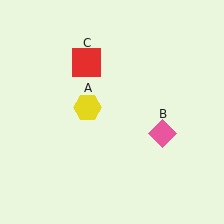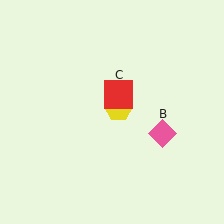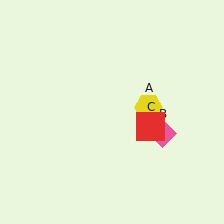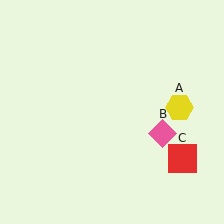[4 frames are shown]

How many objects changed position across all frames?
2 objects changed position: yellow hexagon (object A), red square (object C).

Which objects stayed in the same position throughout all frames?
Pink diamond (object B) remained stationary.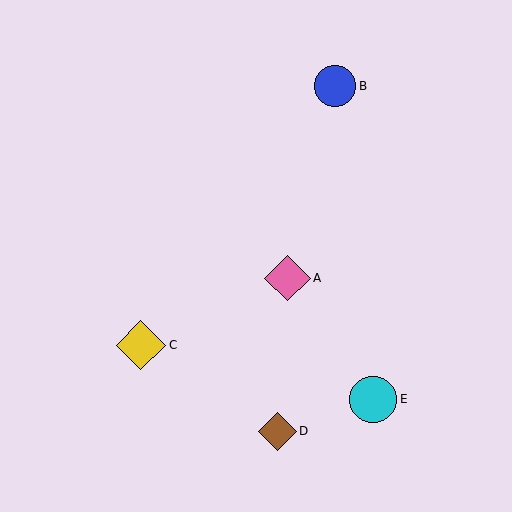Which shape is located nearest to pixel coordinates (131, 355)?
The yellow diamond (labeled C) at (141, 345) is nearest to that location.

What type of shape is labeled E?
Shape E is a cyan circle.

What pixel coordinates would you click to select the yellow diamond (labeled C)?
Click at (141, 345) to select the yellow diamond C.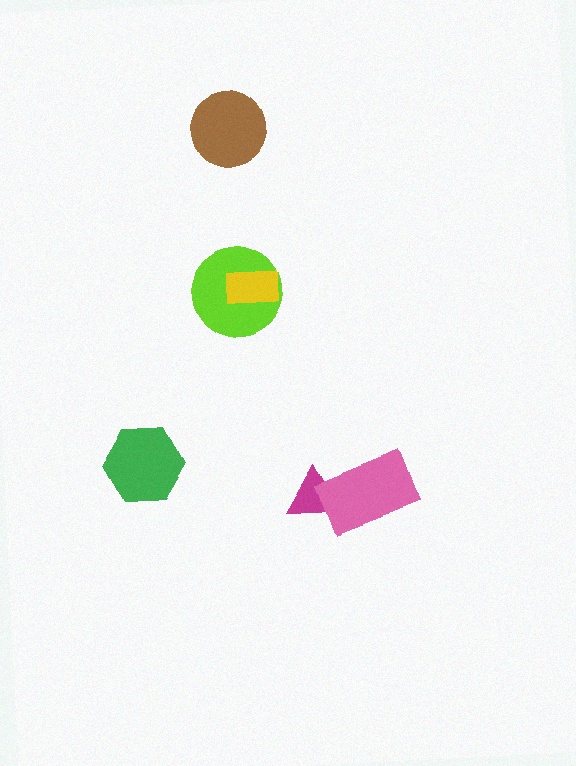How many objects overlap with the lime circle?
1 object overlaps with the lime circle.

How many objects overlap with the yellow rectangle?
1 object overlaps with the yellow rectangle.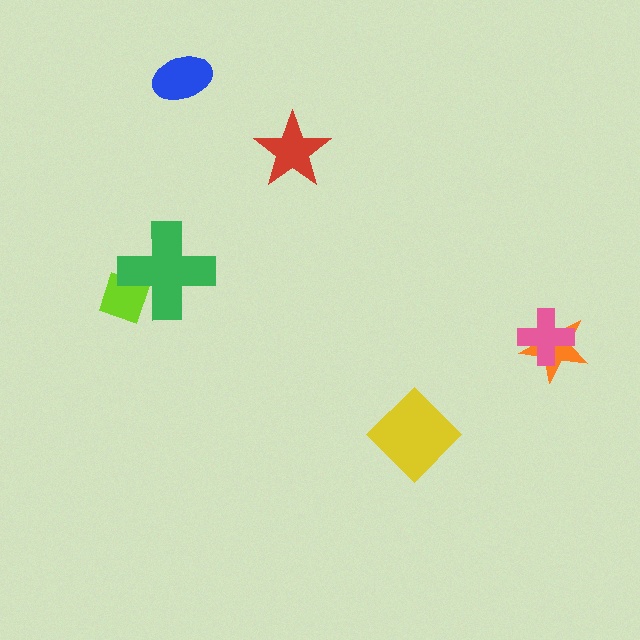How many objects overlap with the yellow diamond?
0 objects overlap with the yellow diamond.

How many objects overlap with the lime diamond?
1 object overlaps with the lime diamond.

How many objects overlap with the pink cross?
1 object overlaps with the pink cross.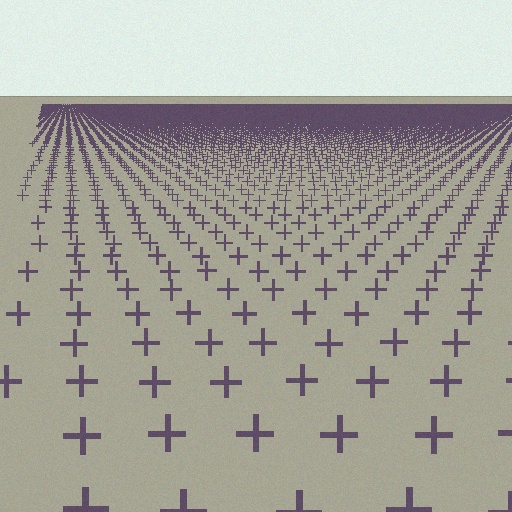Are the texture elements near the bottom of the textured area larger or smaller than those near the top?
Larger. Near the bottom, elements are closer to the viewer and appear at a bigger on-screen size.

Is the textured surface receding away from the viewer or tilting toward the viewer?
The surface is receding away from the viewer. Texture elements get smaller and denser toward the top.